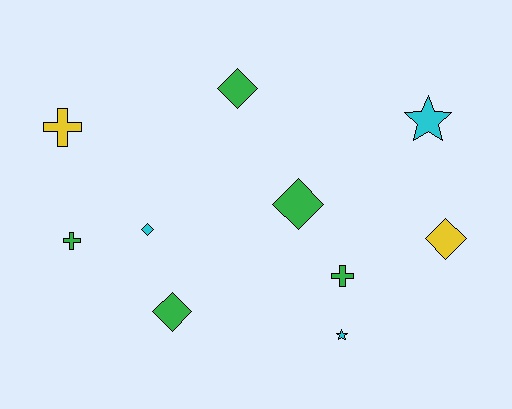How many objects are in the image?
There are 10 objects.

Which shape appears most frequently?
Diamond, with 5 objects.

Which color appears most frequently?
Green, with 5 objects.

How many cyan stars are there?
There are 2 cyan stars.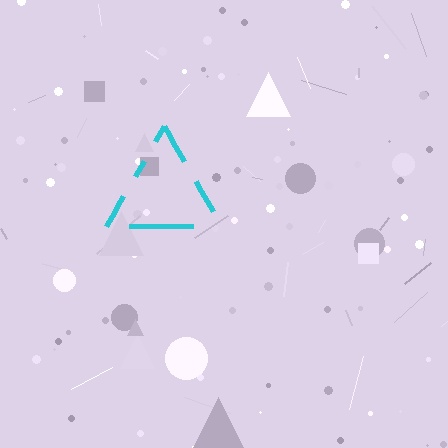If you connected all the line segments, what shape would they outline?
They would outline a triangle.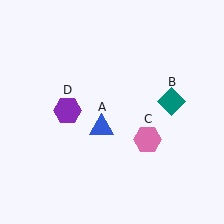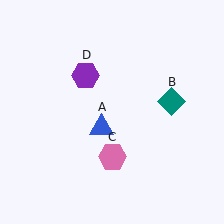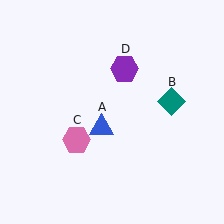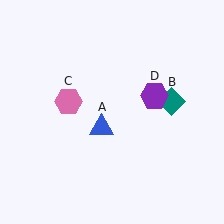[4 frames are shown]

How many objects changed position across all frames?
2 objects changed position: pink hexagon (object C), purple hexagon (object D).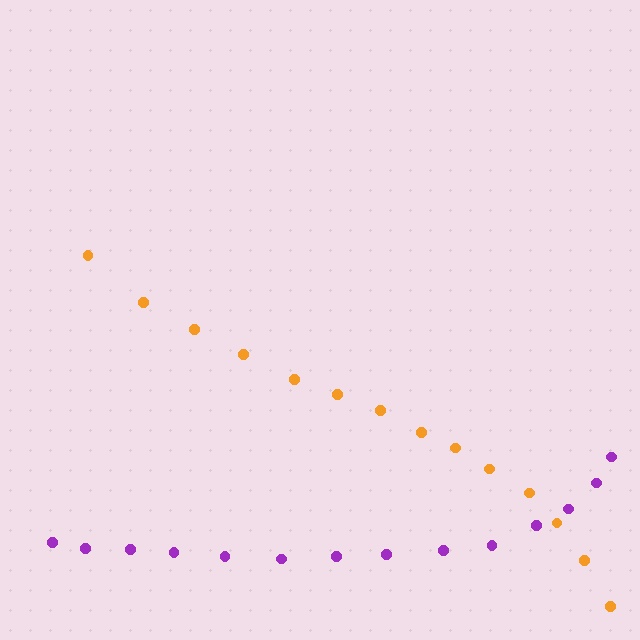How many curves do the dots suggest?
There are 2 distinct paths.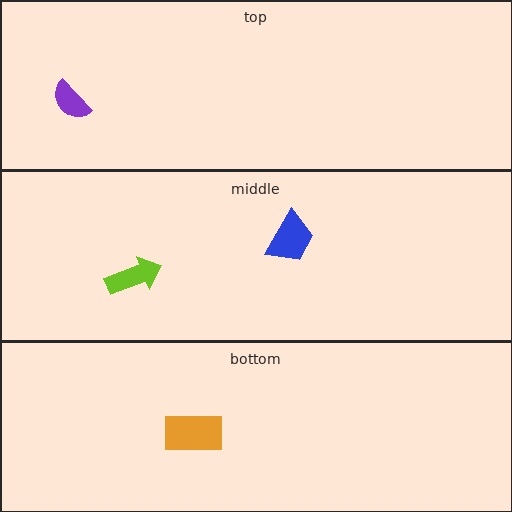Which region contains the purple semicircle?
The top region.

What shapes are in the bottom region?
The orange rectangle.